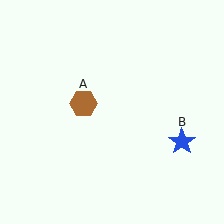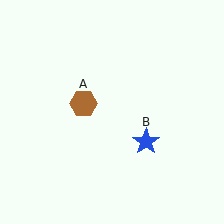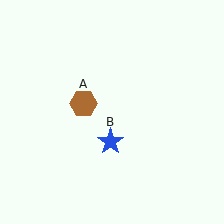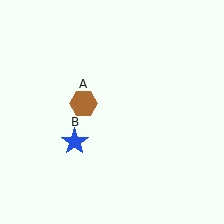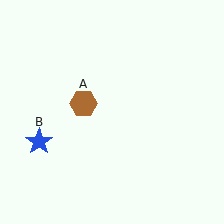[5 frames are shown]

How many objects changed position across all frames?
1 object changed position: blue star (object B).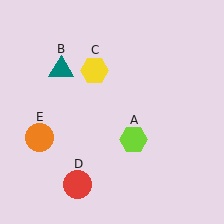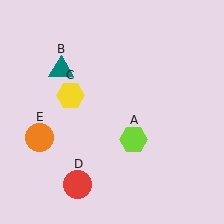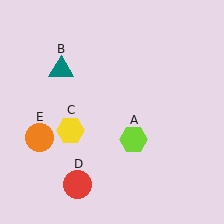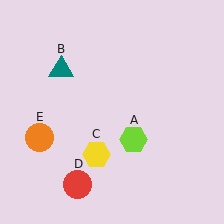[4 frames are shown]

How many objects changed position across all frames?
1 object changed position: yellow hexagon (object C).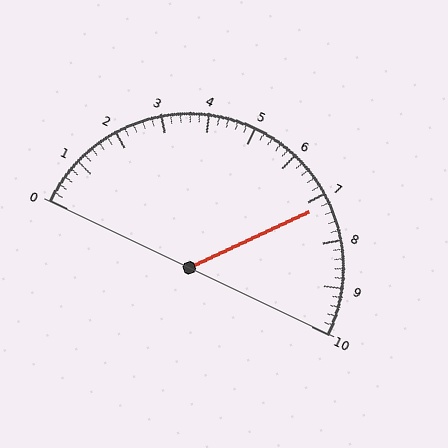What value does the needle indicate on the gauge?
The needle indicates approximately 7.2.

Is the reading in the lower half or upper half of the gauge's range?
The reading is in the upper half of the range (0 to 10).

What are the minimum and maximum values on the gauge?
The gauge ranges from 0 to 10.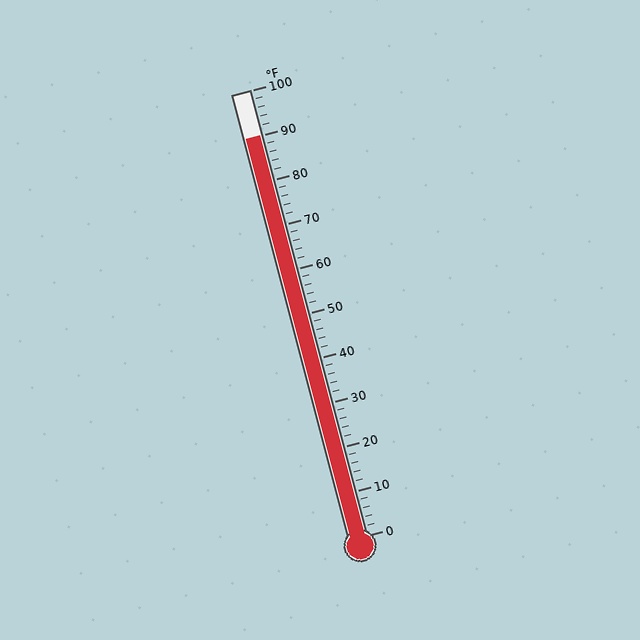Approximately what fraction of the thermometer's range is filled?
The thermometer is filled to approximately 90% of its range.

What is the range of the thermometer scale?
The thermometer scale ranges from 0°F to 100°F.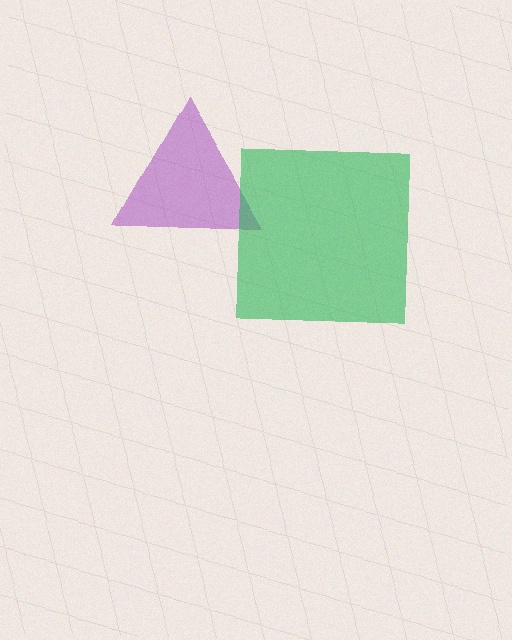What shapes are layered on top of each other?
The layered shapes are: a purple triangle, a green square.